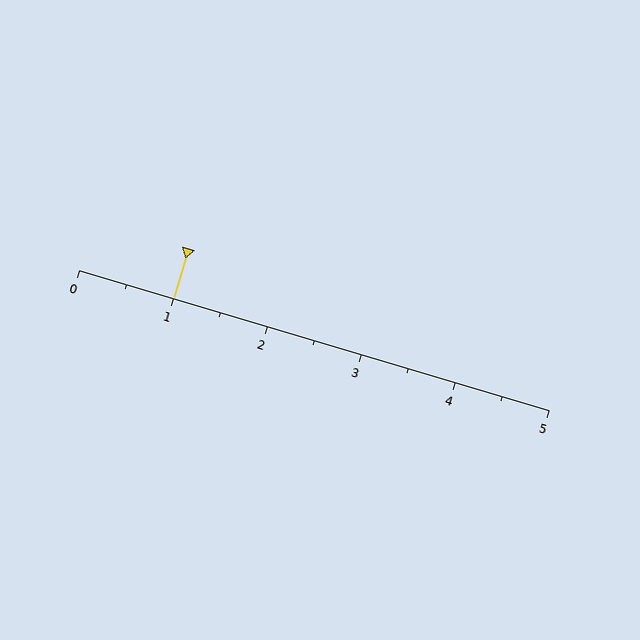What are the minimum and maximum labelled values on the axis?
The axis runs from 0 to 5.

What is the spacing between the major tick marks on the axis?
The major ticks are spaced 1 apart.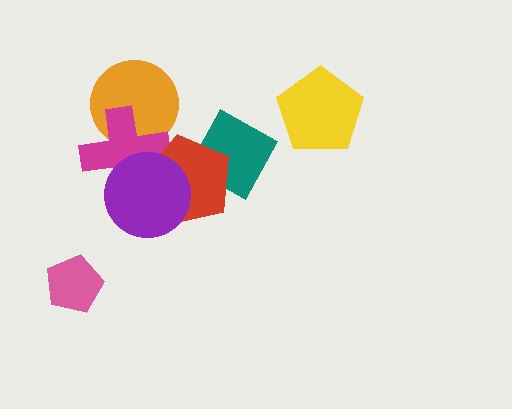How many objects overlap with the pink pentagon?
0 objects overlap with the pink pentagon.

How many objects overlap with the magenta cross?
3 objects overlap with the magenta cross.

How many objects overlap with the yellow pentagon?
0 objects overlap with the yellow pentagon.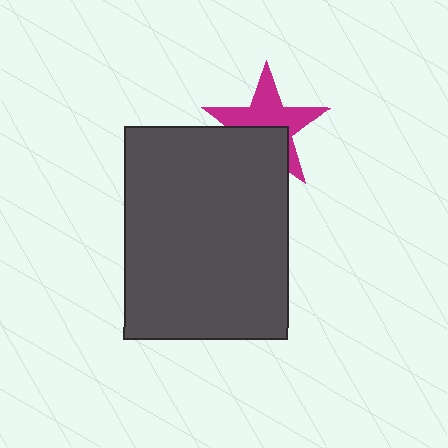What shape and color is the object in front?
The object in front is a dark gray rectangle.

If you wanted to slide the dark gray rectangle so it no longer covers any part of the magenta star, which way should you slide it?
Slide it down — that is the most direct way to separate the two shapes.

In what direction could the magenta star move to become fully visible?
The magenta star could move up. That would shift it out from behind the dark gray rectangle entirely.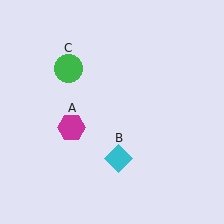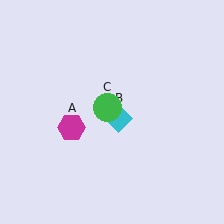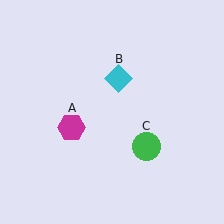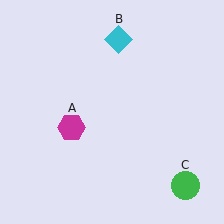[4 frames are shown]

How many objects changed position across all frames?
2 objects changed position: cyan diamond (object B), green circle (object C).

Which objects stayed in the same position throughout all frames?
Magenta hexagon (object A) remained stationary.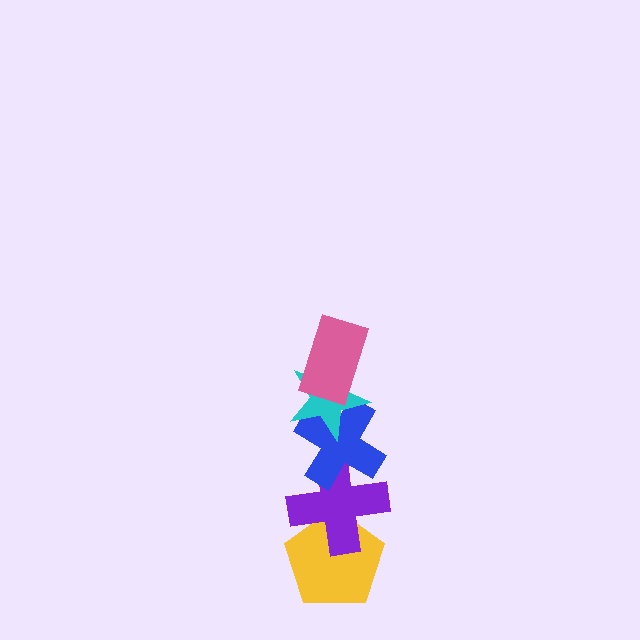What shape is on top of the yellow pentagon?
The purple cross is on top of the yellow pentagon.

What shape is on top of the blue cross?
The cyan star is on top of the blue cross.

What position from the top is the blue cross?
The blue cross is 3rd from the top.